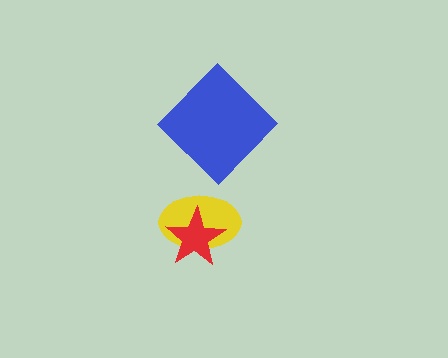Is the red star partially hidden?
No, no other shape covers it.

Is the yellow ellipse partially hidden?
Yes, it is partially covered by another shape.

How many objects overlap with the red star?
1 object overlaps with the red star.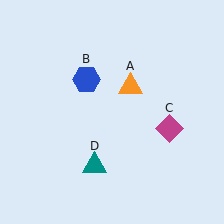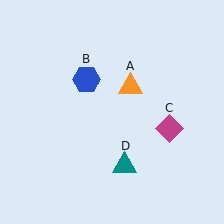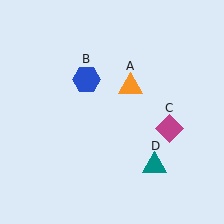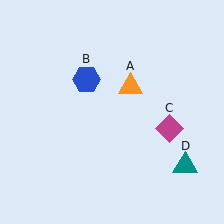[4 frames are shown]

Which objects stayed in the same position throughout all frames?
Orange triangle (object A) and blue hexagon (object B) and magenta diamond (object C) remained stationary.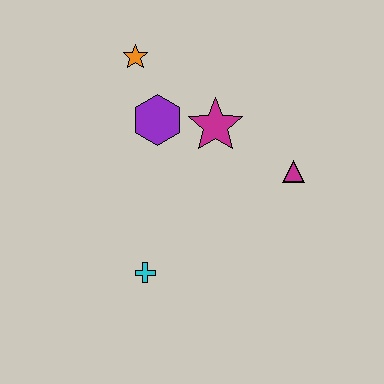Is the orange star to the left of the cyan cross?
Yes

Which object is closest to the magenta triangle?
The magenta star is closest to the magenta triangle.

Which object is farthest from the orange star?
The cyan cross is farthest from the orange star.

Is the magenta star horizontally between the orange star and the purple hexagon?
No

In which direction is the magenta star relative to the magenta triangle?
The magenta star is to the left of the magenta triangle.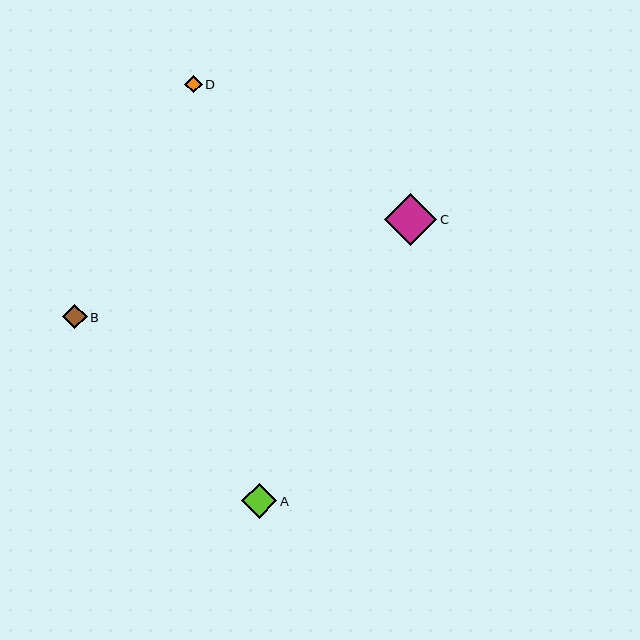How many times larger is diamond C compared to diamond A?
Diamond C is approximately 1.5 times the size of diamond A.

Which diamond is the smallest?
Diamond D is the smallest with a size of approximately 18 pixels.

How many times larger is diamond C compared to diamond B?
Diamond C is approximately 2.1 times the size of diamond B.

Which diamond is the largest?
Diamond C is the largest with a size of approximately 53 pixels.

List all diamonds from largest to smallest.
From largest to smallest: C, A, B, D.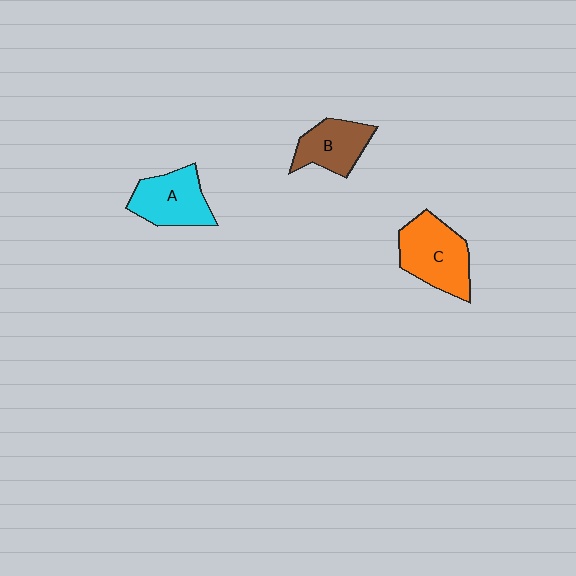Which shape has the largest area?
Shape C (orange).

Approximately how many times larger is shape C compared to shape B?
Approximately 1.4 times.